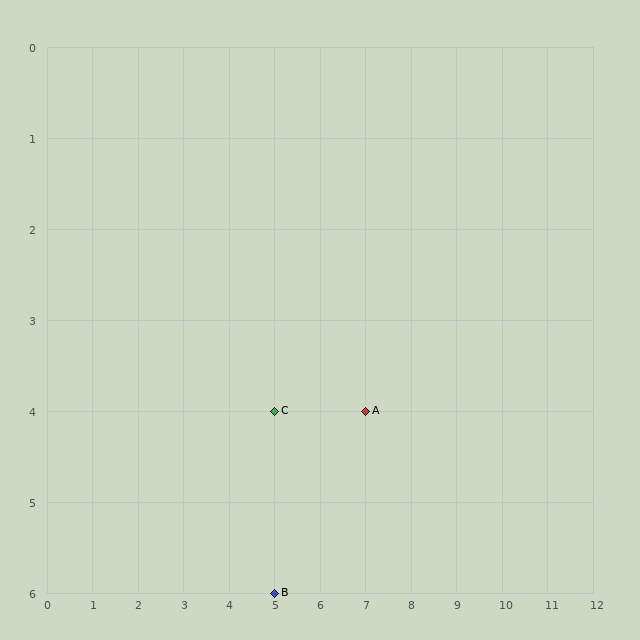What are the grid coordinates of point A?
Point A is at grid coordinates (7, 4).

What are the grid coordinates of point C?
Point C is at grid coordinates (5, 4).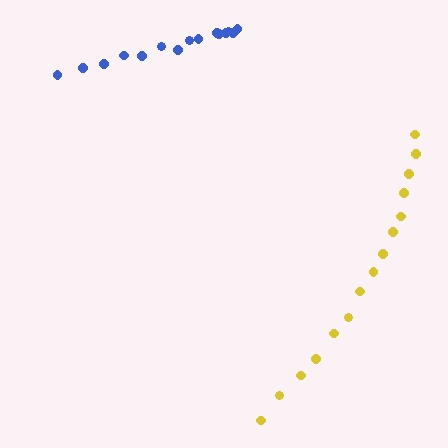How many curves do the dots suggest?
There are 2 distinct paths.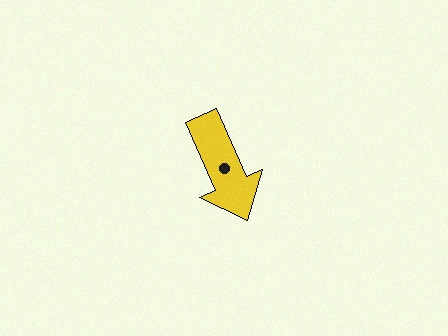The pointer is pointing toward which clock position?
Roughly 5 o'clock.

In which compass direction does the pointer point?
Southeast.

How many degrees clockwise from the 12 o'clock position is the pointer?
Approximately 156 degrees.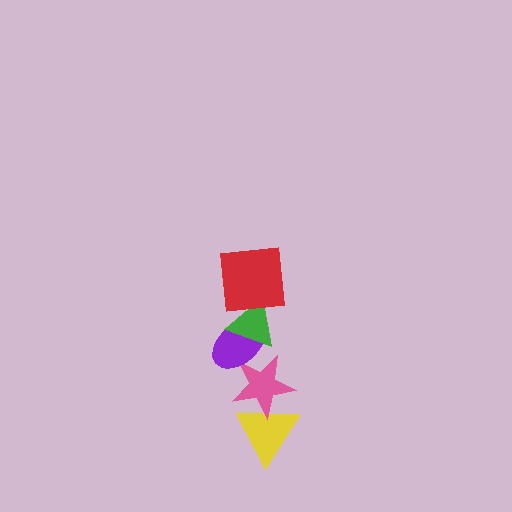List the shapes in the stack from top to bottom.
From top to bottom: the red square, the green triangle, the purple ellipse, the pink star, the yellow triangle.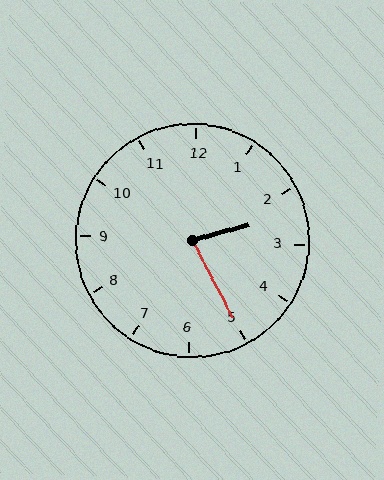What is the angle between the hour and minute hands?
Approximately 78 degrees.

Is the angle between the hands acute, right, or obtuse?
It is acute.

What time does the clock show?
2:25.